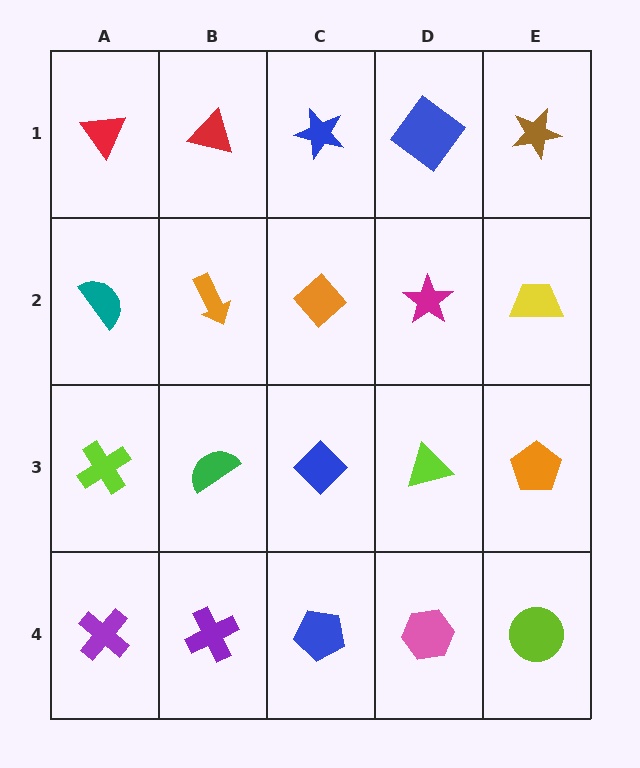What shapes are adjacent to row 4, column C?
A blue diamond (row 3, column C), a purple cross (row 4, column B), a pink hexagon (row 4, column D).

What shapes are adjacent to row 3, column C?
An orange diamond (row 2, column C), a blue pentagon (row 4, column C), a green semicircle (row 3, column B), a lime triangle (row 3, column D).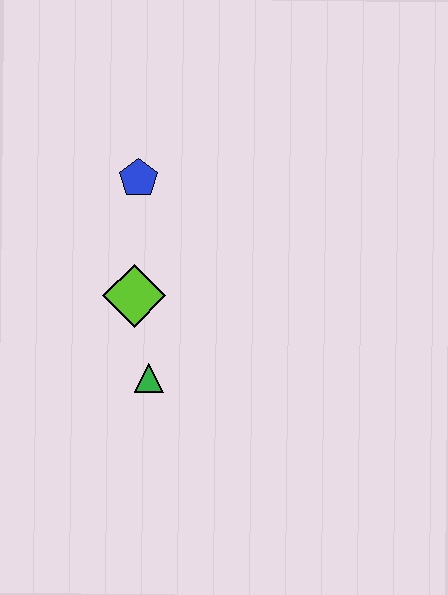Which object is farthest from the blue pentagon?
The green triangle is farthest from the blue pentagon.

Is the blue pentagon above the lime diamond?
Yes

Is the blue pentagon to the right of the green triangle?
No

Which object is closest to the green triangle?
The lime diamond is closest to the green triangle.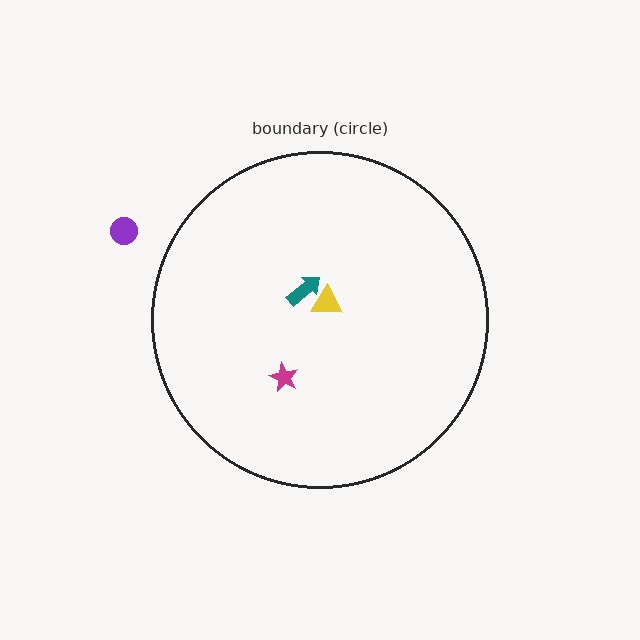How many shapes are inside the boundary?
3 inside, 1 outside.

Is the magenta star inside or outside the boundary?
Inside.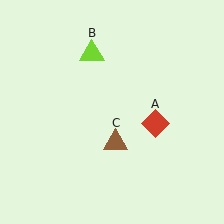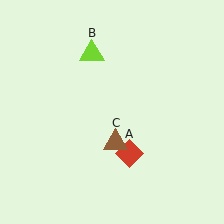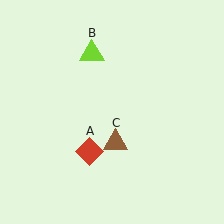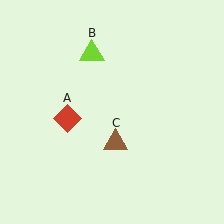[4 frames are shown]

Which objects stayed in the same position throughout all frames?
Lime triangle (object B) and brown triangle (object C) remained stationary.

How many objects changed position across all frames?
1 object changed position: red diamond (object A).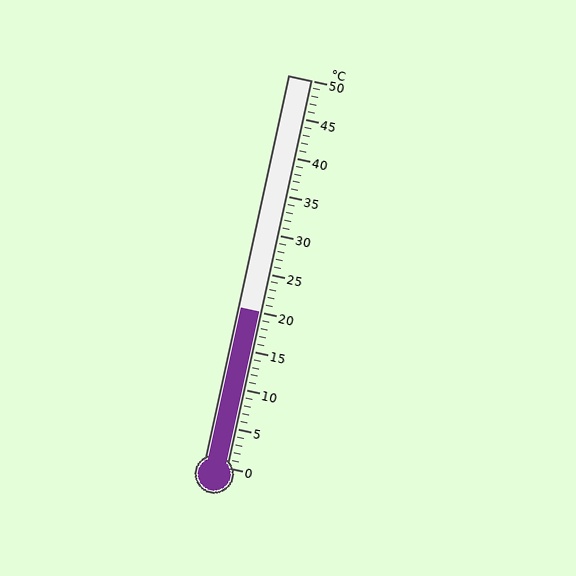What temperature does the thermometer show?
The thermometer shows approximately 20°C.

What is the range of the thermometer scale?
The thermometer scale ranges from 0°C to 50°C.